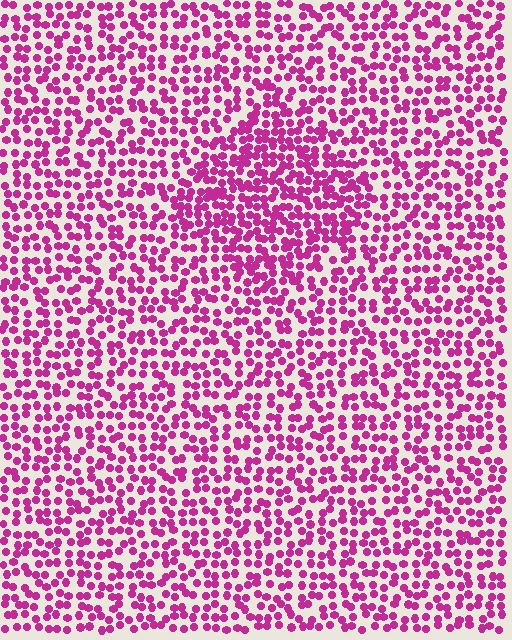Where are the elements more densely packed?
The elements are more densely packed inside the diamond boundary.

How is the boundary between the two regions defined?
The boundary is defined by a change in element density (approximately 1.6x ratio). All elements are the same color, size, and shape.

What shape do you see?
I see a diamond.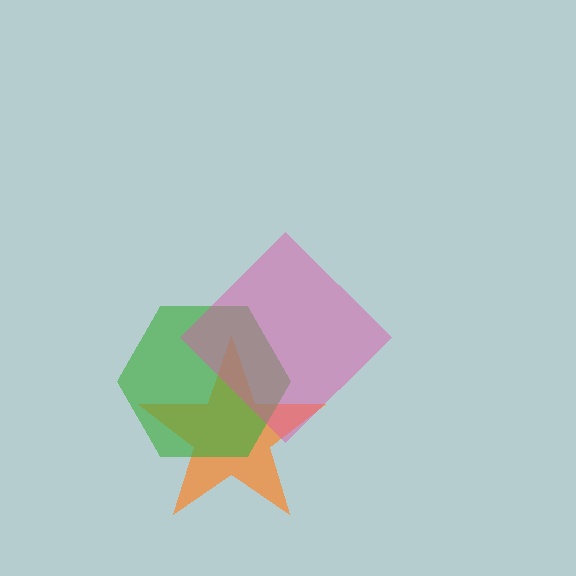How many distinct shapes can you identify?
There are 3 distinct shapes: an orange star, a green hexagon, a pink diamond.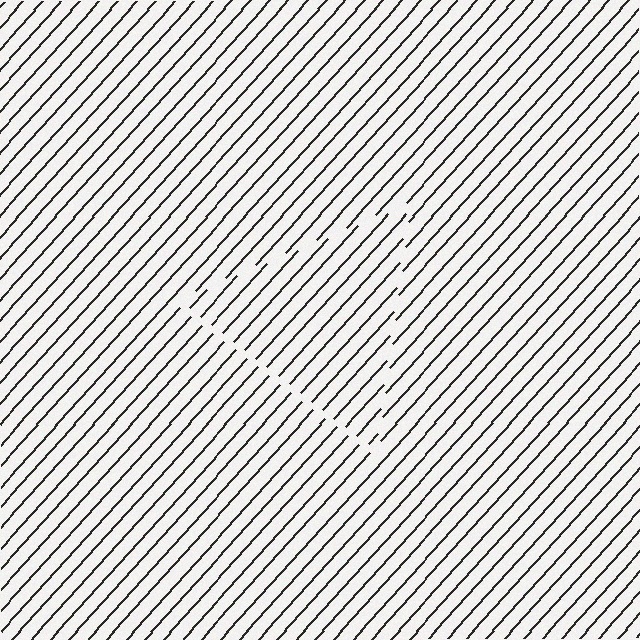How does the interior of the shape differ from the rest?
The interior of the shape contains the same grating, shifted by half a period — the contour is defined by the phase discontinuity where line-ends from the inner and outer gratings abut.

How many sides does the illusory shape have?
3 sides — the line-ends trace a triangle.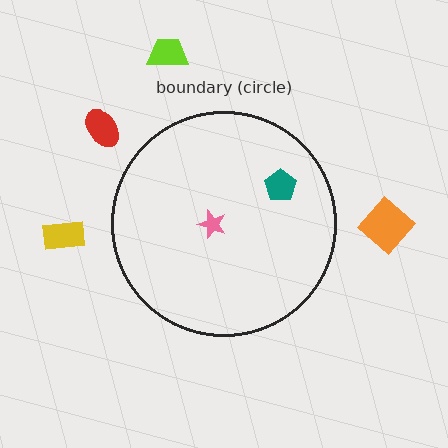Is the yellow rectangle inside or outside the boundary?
Outside.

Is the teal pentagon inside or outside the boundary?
Inside.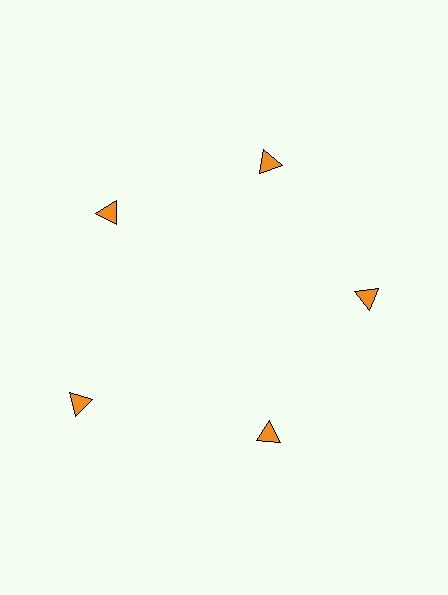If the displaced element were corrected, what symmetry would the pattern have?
It would have 5-fold rotational symmetry — the pattern would map onto itself every 72 degrees.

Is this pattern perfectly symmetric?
No. The 5 orange triangles are arranged in a ring, but one element near the 8 o'clock position is pushed outward from the center, breaking the 5-fold rotational symmetry.